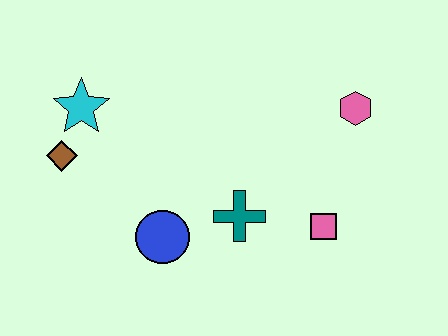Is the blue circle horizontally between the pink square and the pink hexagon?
No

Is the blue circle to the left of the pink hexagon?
Yes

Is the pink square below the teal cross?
Yes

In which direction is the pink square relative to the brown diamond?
The pink square is to the right of the brown diamond.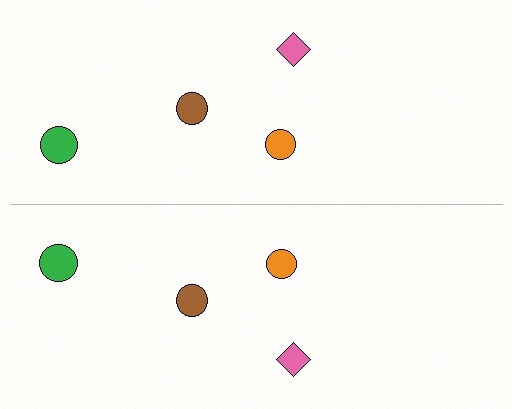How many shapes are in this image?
There are 8 shapes in this image.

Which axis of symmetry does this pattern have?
The pattern has a horizontal axis of symmetry running through the center of the image.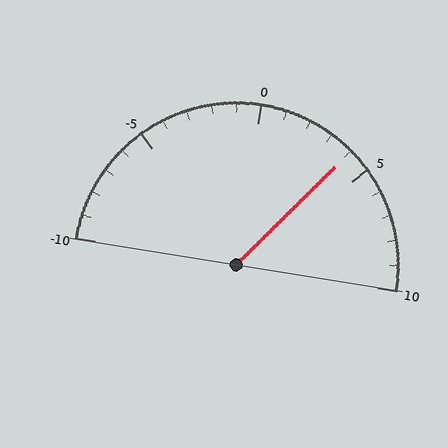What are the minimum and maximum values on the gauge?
The gauge ranges from -10 to 10.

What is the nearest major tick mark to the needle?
The nearest major tick mark is 5.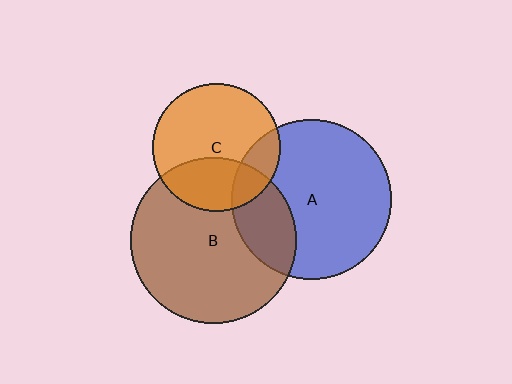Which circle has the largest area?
Circle B (brown).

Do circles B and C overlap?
Yes.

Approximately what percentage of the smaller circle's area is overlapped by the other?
Approximately 35%.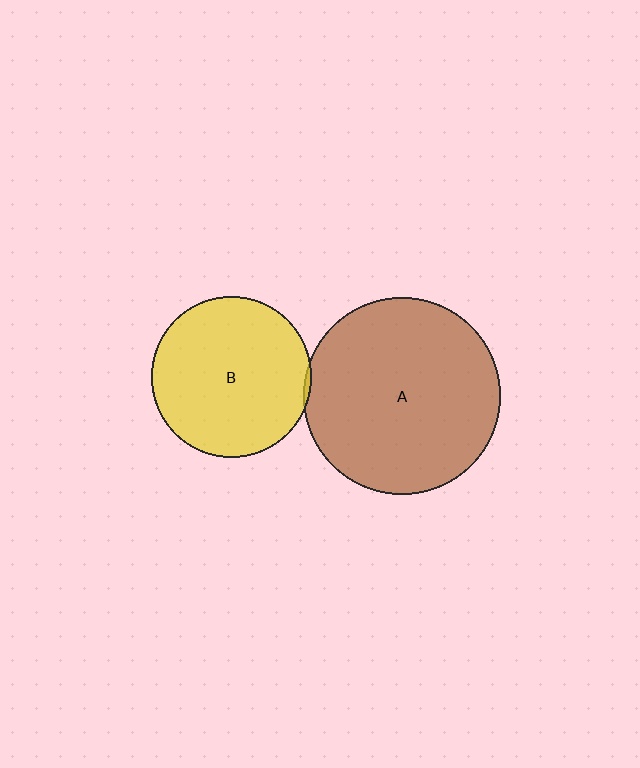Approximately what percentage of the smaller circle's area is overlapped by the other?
Approximately 5%.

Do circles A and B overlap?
Yes.